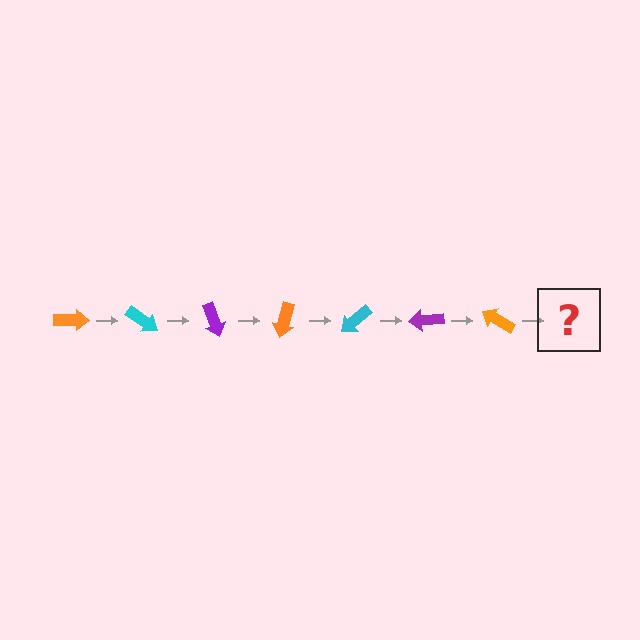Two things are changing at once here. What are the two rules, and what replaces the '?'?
The two rules are that it rotates 35 degrees each step and the color cycles through orange, cyan, and purple. The '?' should be a cyan arrow, rotated 245 degrees from the start.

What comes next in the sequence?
The next element should be a cyan arrow, rotated 245 degrees from the start.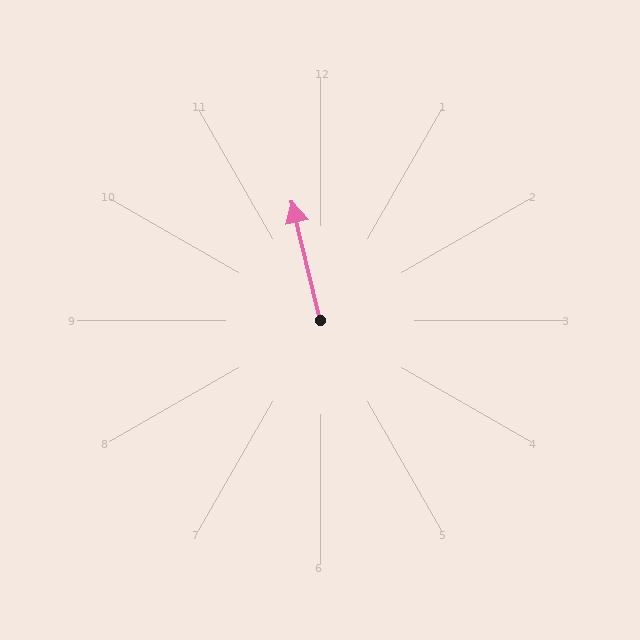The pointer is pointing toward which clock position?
Roughly 12 o'clock.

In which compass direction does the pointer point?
North.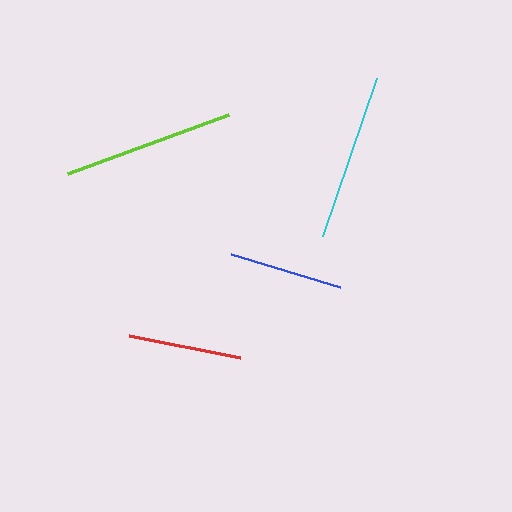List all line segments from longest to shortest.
From longest to shortest: lime, cyan, blue, red.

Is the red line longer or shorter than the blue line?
The blue line is longer than the red line.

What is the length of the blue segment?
The blue segment is approximately 114 pixels long.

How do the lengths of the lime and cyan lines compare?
The lime and cyan lines are approximately the same length.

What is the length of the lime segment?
The lime segment is approximately 172 pixels long.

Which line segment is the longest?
The lime line is the longest at approximately 172 pixels.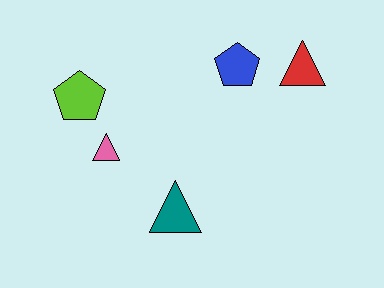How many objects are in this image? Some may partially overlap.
There are 5 objects.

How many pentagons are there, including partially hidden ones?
There are 2 pentagons.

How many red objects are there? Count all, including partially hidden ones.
There is 1 red object.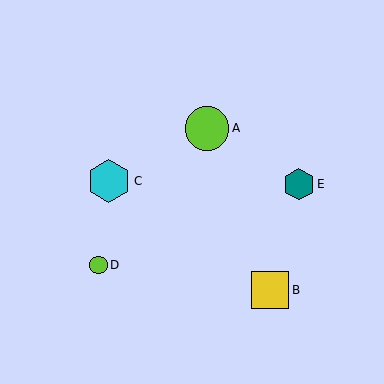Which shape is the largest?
The lime circle (labeled A) is the largest.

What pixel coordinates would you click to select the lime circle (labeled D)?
Click at (98, 265) to select the lime circle D.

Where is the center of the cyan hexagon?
The center of the cyan hexagon is at (109, 181).